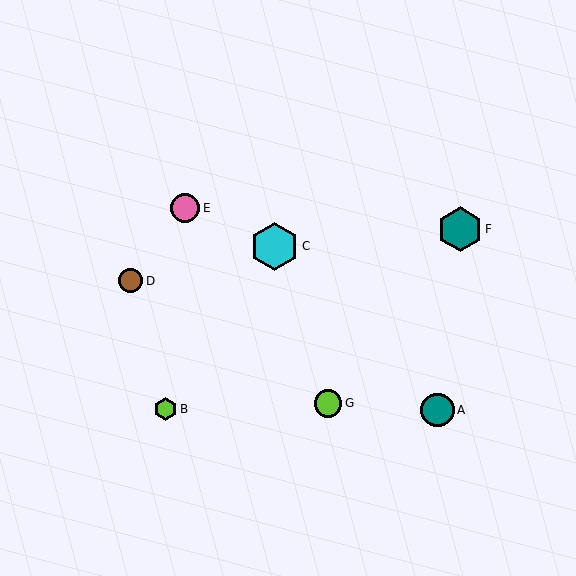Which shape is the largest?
The cyan hexagon (labeled C) is the largest.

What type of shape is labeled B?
Shape B is a lime hexagon.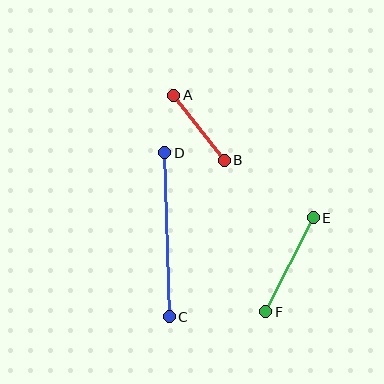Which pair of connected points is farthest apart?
Points C and D are farthest apart.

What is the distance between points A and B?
The distance is approximately 82 pixels.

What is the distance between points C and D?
The distance is approximately 164 pixels.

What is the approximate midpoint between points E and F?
The midpoint is at approximately (289, 265) pixels.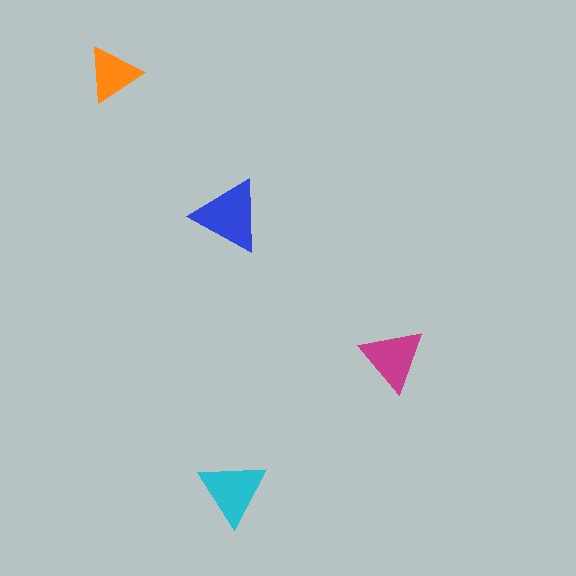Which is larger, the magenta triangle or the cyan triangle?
The cyan one.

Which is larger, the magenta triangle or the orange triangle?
The magenta one.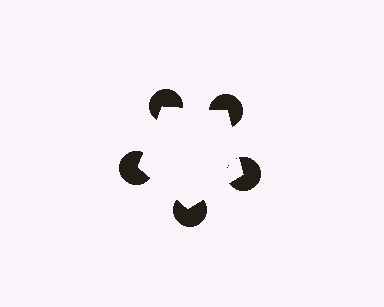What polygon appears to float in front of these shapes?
An illusory pentagon — its edges are inferred from the aligned wedge cuts in the pac-man discs, not physically drawn.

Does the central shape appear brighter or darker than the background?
It typically appears slightly brighter than the background, even though no actual brightness change is drawn.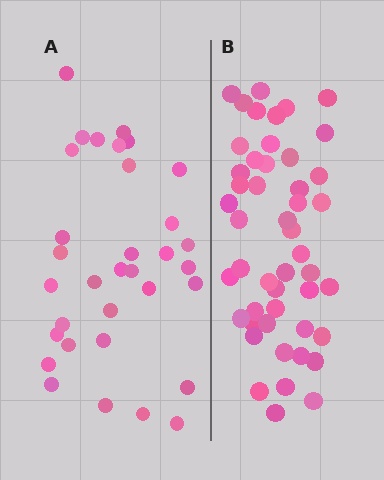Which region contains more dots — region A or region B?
Region B (the right region) has more dots.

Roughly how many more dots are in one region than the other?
Region B has approximately 15 more dots than region A.